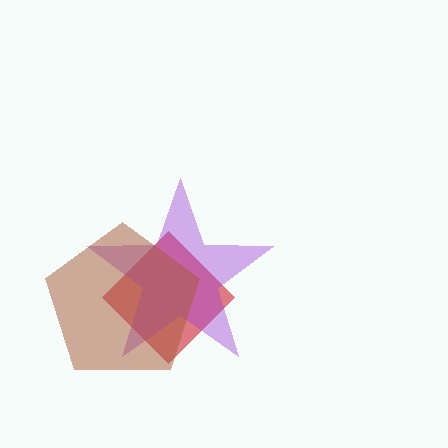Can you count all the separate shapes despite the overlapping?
Yes, there are 3 separate shapes.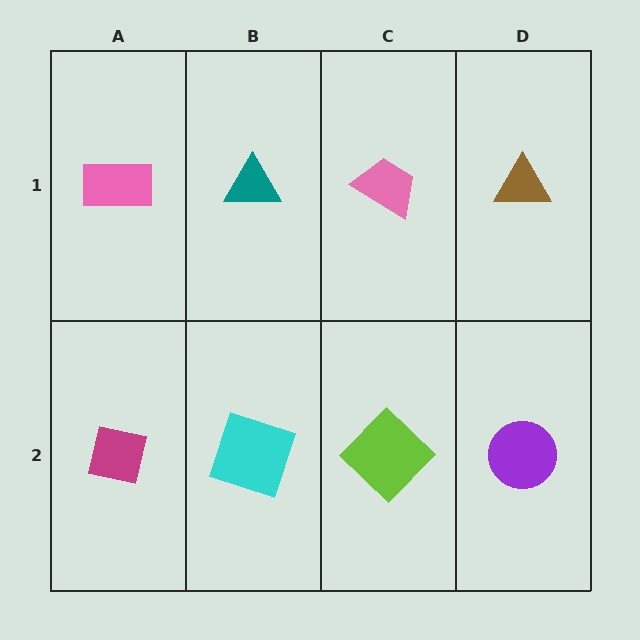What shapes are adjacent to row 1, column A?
A magenta square (row 2, column A), a teal triangle (row 1, column B).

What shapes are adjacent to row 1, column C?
A lime diamond (row 2, column C), a teal triangle (row 1, column B), a brown triangle (row 1, column D).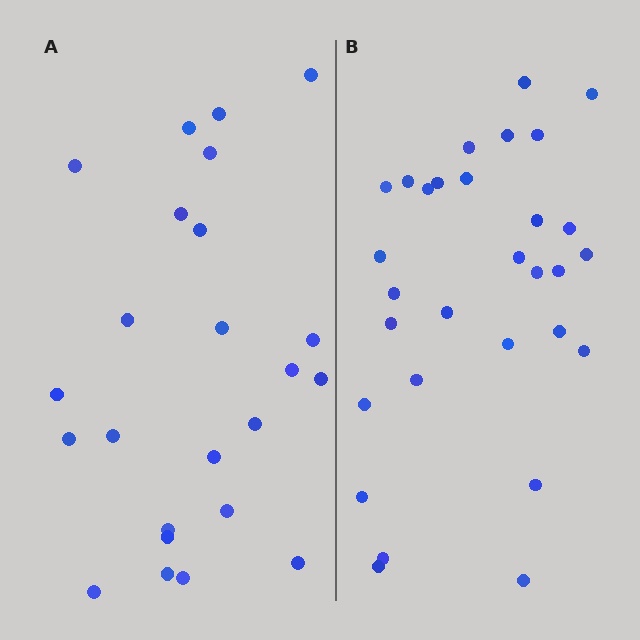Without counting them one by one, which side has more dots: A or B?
Region B (the right region) has more dots.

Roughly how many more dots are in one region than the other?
Region B has about 6 more dots than region A.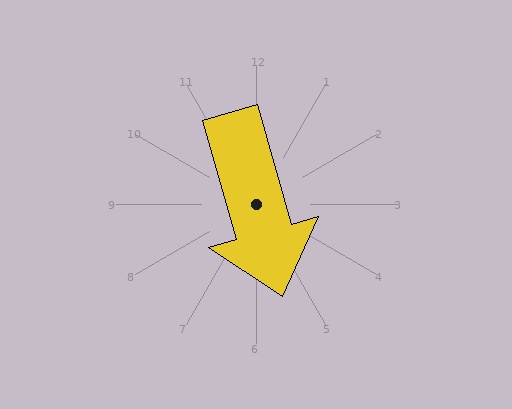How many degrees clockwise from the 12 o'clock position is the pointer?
Approximately 164 degrees.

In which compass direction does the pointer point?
South.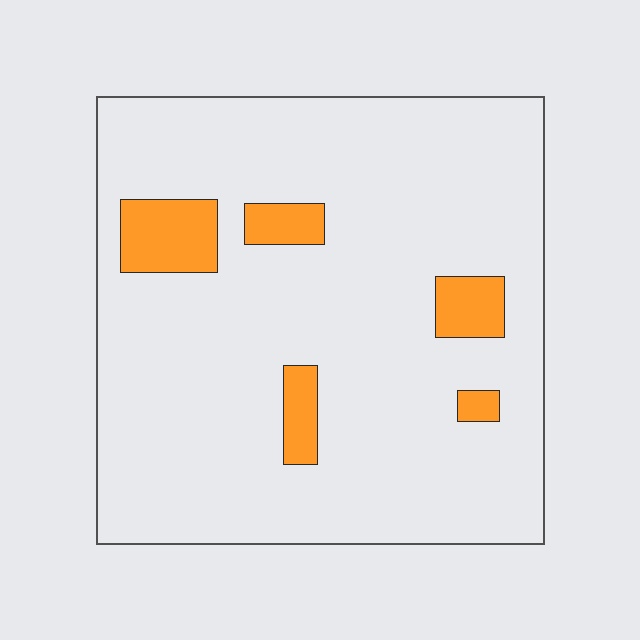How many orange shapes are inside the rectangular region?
5.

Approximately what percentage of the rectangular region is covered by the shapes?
Approximately 10%.